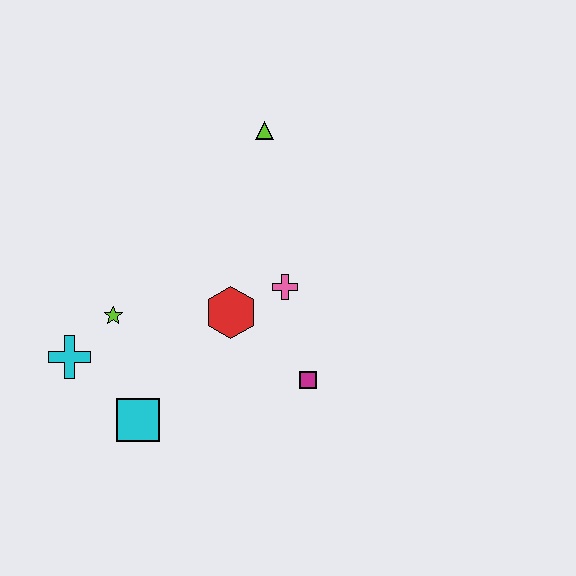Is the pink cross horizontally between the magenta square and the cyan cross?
Yes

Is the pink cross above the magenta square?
Yes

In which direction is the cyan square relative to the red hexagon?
The cyan square is below the red hexagon.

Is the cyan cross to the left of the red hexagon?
Yes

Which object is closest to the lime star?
The cyan cross is closest to the lime star.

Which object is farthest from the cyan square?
The lime triangle is farthest from the cyan square.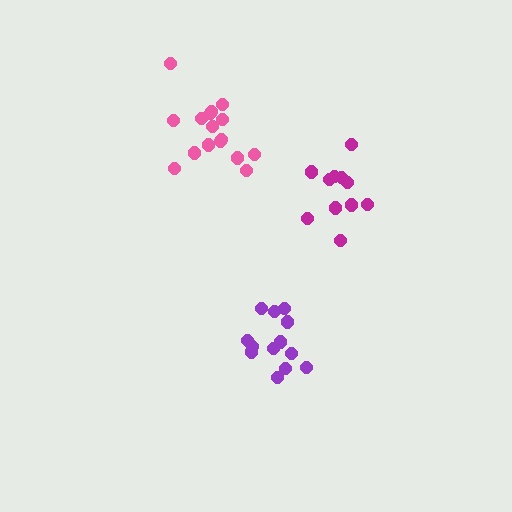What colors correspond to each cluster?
The clusters are colored: magenta, purple, pink.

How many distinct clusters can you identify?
There are 3 distinct clusters.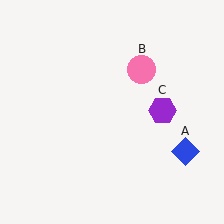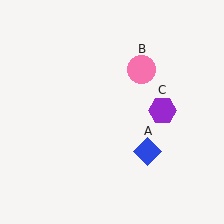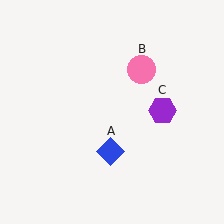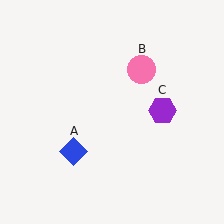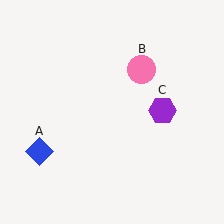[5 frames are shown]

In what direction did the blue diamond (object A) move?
The blue diamond (object A) moved left.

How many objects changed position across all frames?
1 object changed position: blue diamond (object A).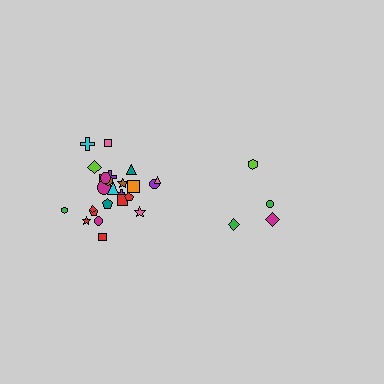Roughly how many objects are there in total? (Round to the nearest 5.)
Roughly 30 objects in total.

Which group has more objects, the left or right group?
The left group.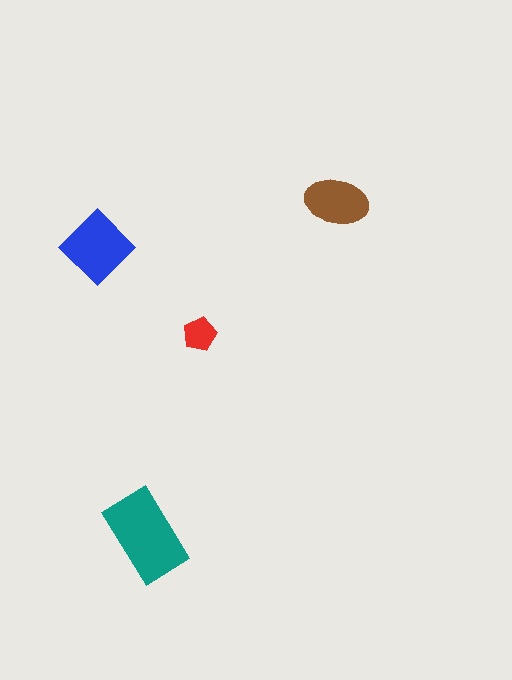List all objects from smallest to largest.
The red pentagon, the brown ellipse, the blue diamond, the teal rectangle.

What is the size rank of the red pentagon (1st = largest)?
4th.